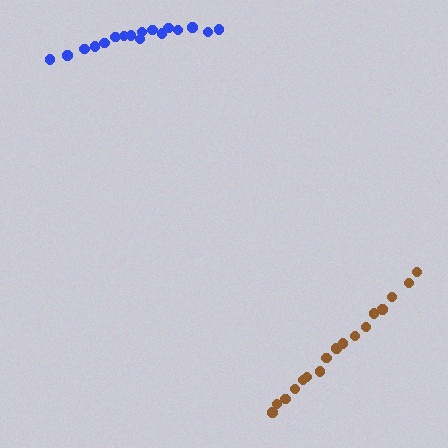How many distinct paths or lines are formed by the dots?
There are 2 distinct paths.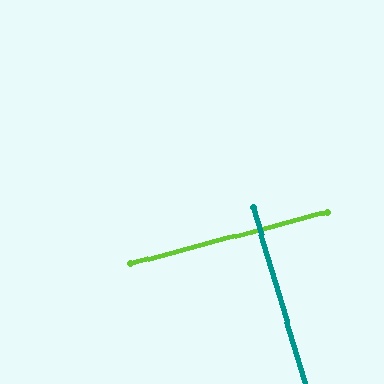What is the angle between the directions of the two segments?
Approximately 88 degrees.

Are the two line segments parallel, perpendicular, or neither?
Perpendicular — they meet at approximately 88°.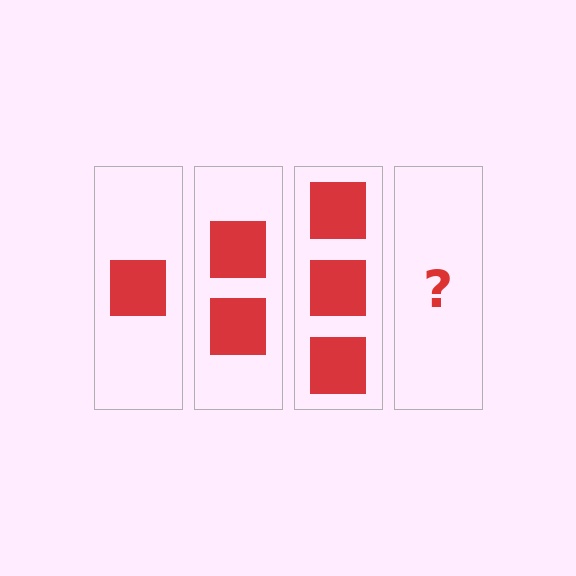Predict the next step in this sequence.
The next step is 4 squares.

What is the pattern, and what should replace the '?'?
The pattern is that each step adds one more square. The '?' should be 4 squares.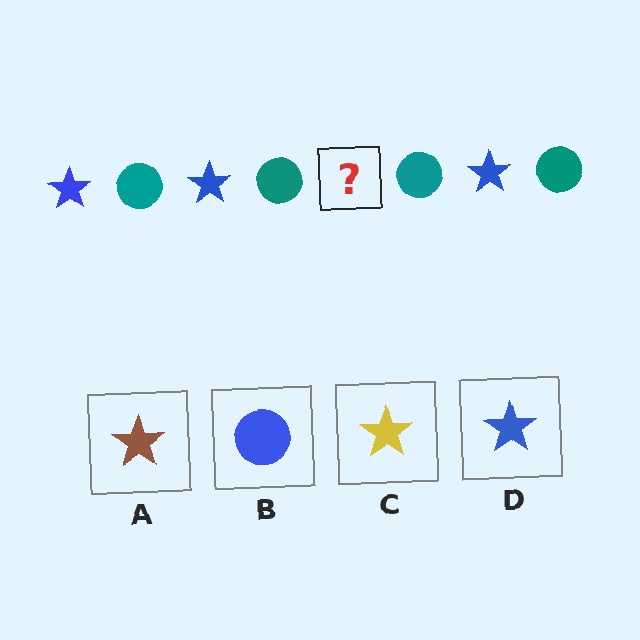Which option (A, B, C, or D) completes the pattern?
D.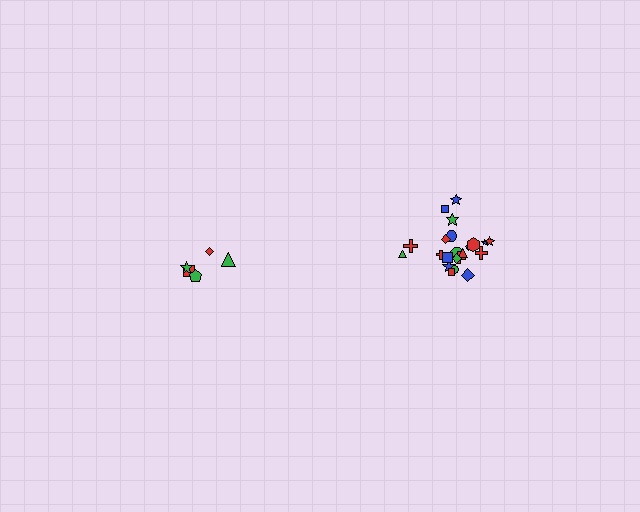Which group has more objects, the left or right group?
The right group.